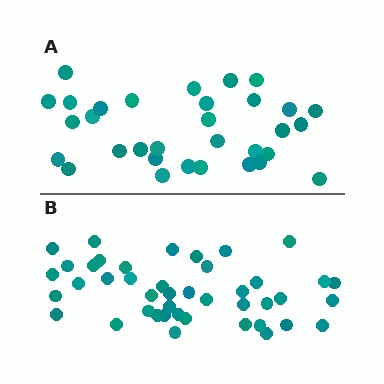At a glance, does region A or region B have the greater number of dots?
Region B (the bottom region) has more dots.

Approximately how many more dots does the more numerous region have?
Region B has roughly 12 or so more dots than region A.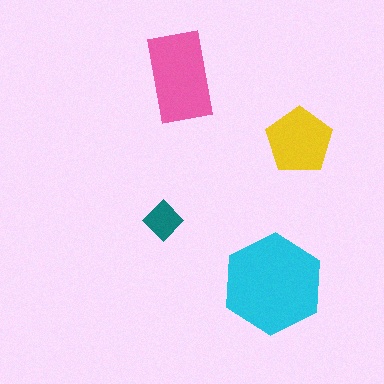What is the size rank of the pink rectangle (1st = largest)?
2nd.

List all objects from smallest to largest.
The teal diamond, the yellow pentagon, the pink rectangle, the cyan hexagon.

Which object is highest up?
The pink rectangle is topmost.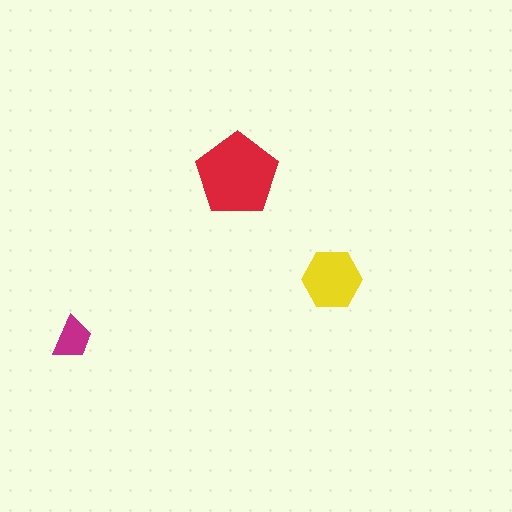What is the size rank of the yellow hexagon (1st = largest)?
2nd.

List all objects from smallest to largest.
The magenta trapezoid, the yellow hexagon, the red pentagon.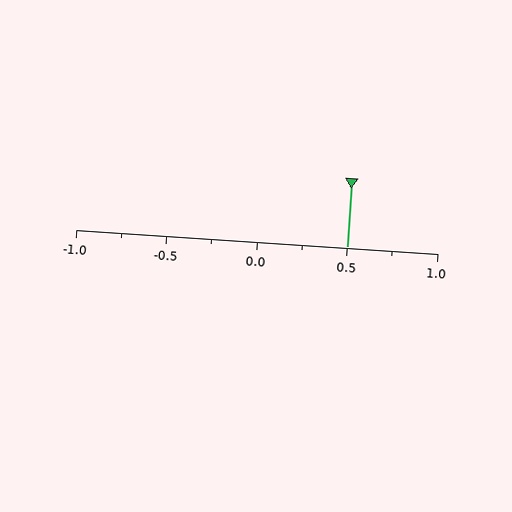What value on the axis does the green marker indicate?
The marker indicates approximately 0.5.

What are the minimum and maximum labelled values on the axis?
The axis runs from -1.0 to 1.0.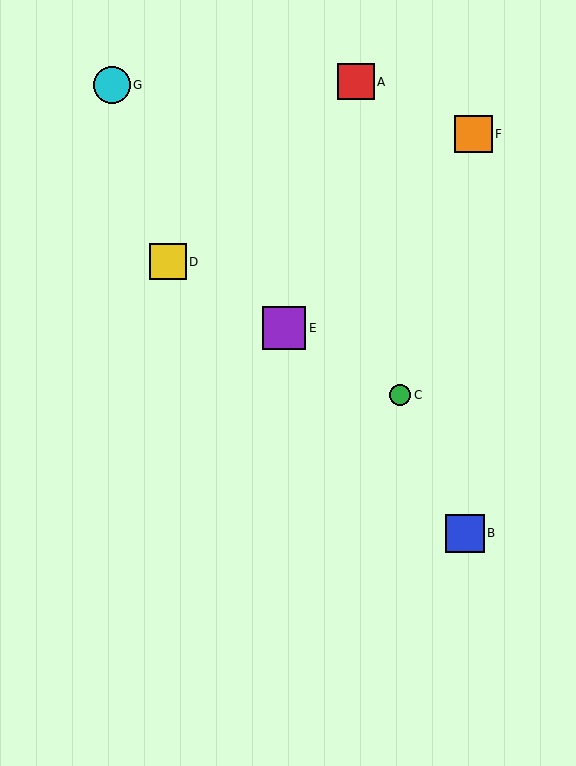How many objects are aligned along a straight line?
3 objects (C, D, E) are aligned along a straight line.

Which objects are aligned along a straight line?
Objects C, D, E are aligned along a straight line.